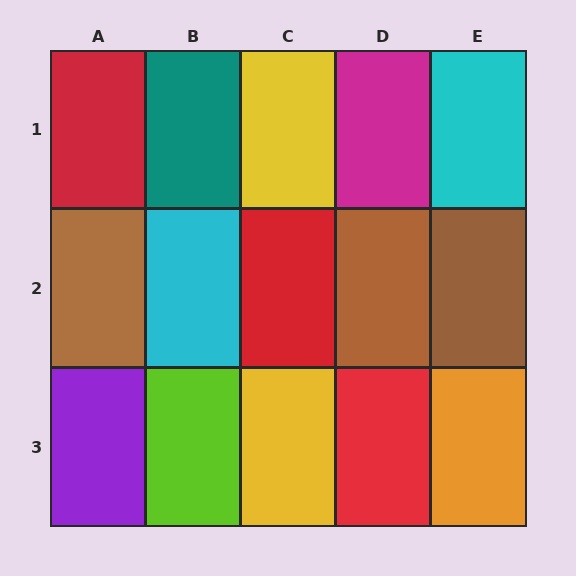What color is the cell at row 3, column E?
Orange.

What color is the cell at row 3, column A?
Purple.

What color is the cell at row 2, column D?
Brown.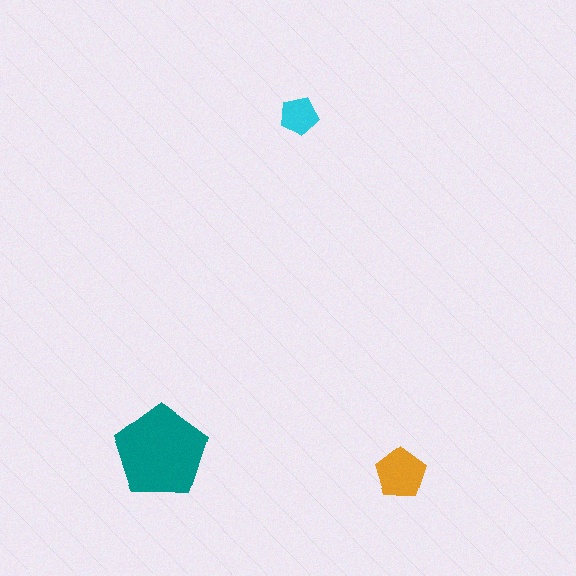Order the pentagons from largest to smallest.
the teal one, the orange one, the cyan one.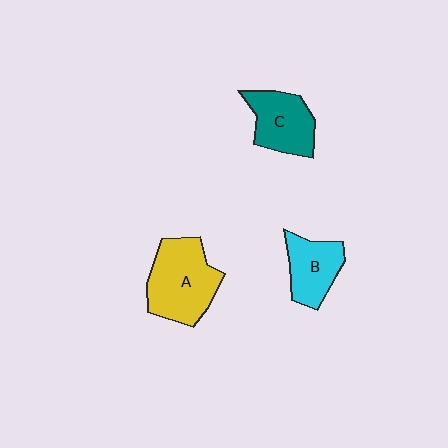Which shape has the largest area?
Shape A (yellow).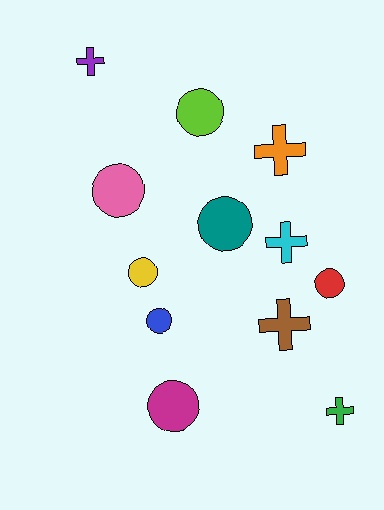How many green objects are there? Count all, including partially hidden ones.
There is 1 green object.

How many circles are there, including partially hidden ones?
There are 7 circles.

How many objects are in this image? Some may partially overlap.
There are 12 objects.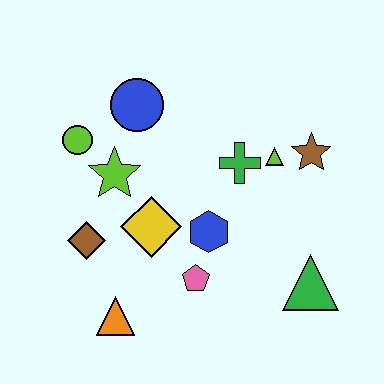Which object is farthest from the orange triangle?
The brown star is farthest from the orange triangle.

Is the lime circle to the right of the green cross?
No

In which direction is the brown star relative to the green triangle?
The brown star is above the green triangle.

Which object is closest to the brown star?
The lime triangle is closest to the brown star.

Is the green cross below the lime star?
No